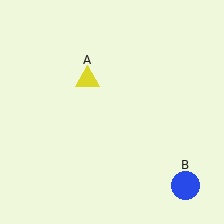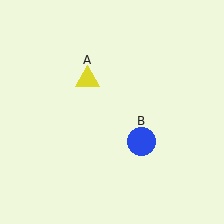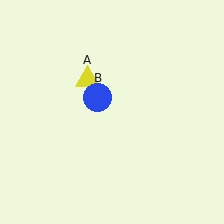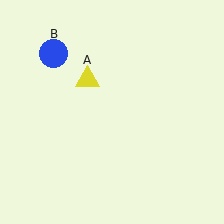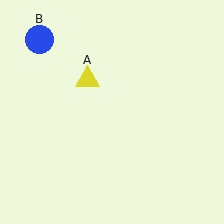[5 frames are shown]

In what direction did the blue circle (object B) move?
The blue circle (object B) moved up and to the left.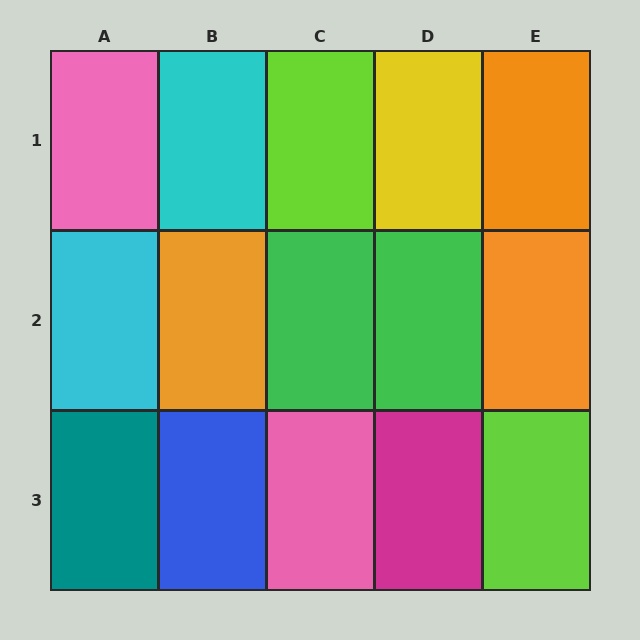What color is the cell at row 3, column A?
Teal.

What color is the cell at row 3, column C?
Pink.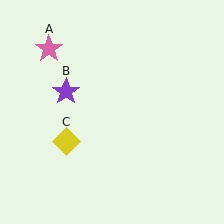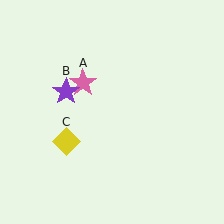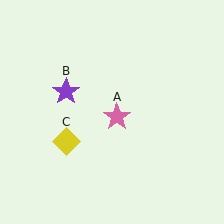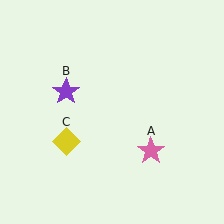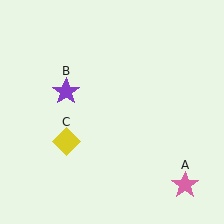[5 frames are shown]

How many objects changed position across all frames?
1 object changed position: pink star (object A).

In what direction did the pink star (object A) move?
The pink star (object A) moved down and to the right.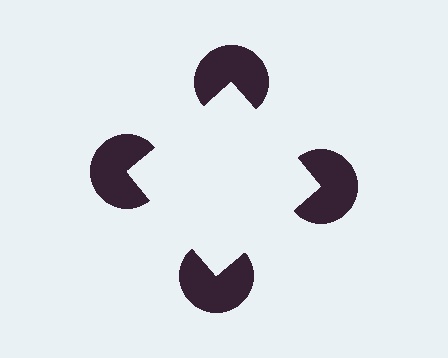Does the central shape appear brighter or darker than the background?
It typically appears slightly brighter than the background, even though no actual brightness change is drawn.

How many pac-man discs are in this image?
There are 4 — one at each vertex of the illusory square.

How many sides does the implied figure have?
4 sides.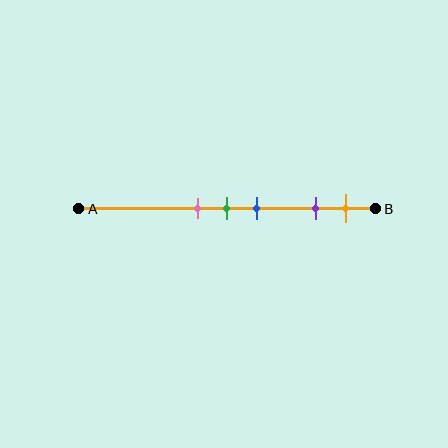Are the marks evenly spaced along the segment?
No, the marks are not evenly spaced.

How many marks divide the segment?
There are 5 marks dividing the segment.